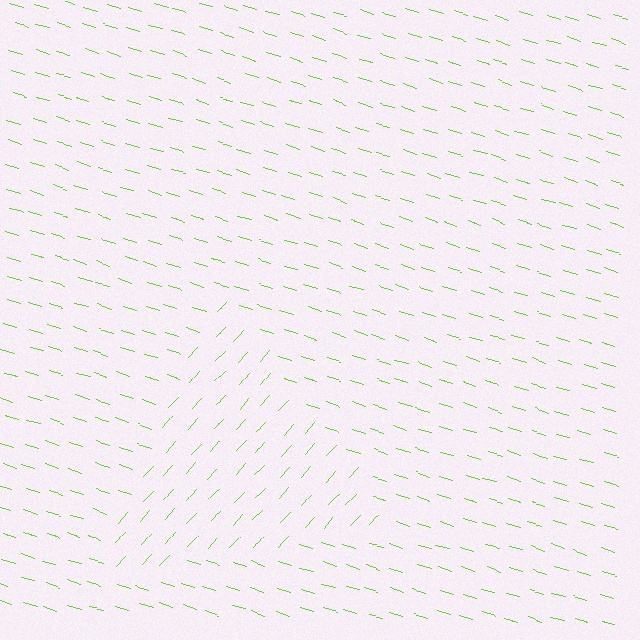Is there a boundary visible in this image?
Yes, there is a texture boundary formed by a change in line orientation.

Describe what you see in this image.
The image is filled with small lime line segments. A triangle region in the image has lines oriented differently from the surrounding lines, creating a visible texture boundary.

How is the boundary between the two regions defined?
The boundary is defined purely by a change in line orientation (approximately 65 degrees difference). All lines are the same color and thickness.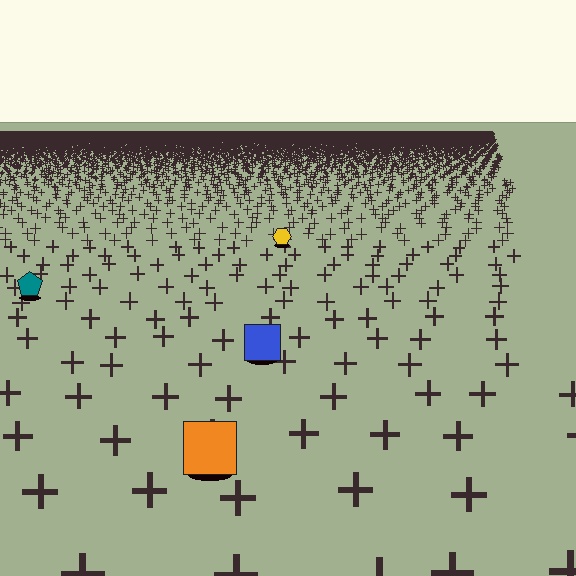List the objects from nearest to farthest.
From nearest to farthest: the orange square, the blue square, the teal pentagon, the yellow hexagon.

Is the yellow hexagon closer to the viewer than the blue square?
No. The blue square is closer — you can tell from the texture gradient: the ground texture is coarser near it.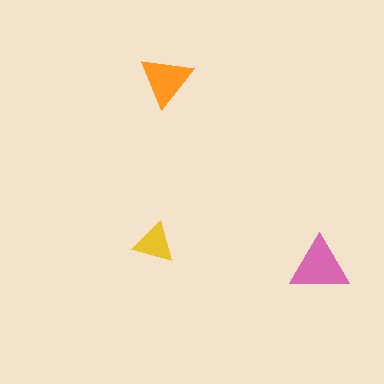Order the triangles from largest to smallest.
the pink one, the orange one, the yellow one.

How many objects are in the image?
There are 3 objects in the image.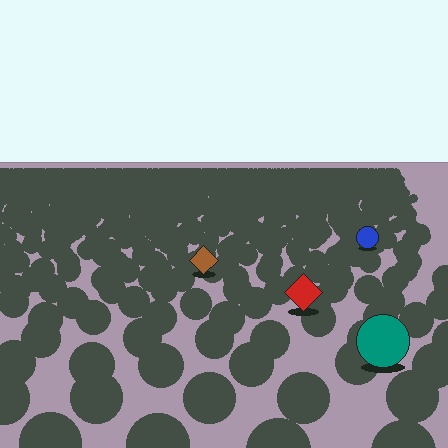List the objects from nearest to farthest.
From nearest to farthest: the teal circle, the red diamond, the brown diamond, the blue circle.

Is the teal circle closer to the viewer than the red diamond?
Yes. The teal circle is closer — you can tell from the texture gradient: the ground texture is coarser near it.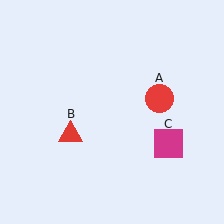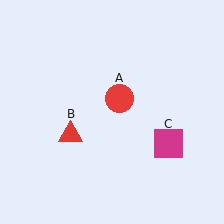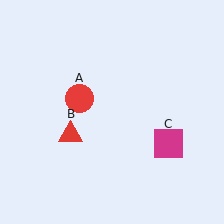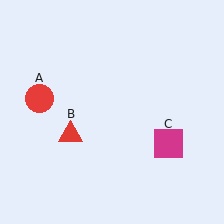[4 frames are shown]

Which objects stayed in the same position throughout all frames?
Red triangle (object B) and magenta square (object C) remained stationary.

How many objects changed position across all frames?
1 object changed position: red circle (object A).